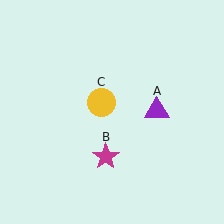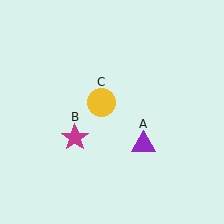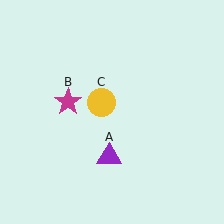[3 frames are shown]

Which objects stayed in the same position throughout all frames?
Yellow circle (object C) remained stationary.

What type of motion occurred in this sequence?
The purple triangle (object A), magenta star (object B) rotated clockwise around the center of the scene.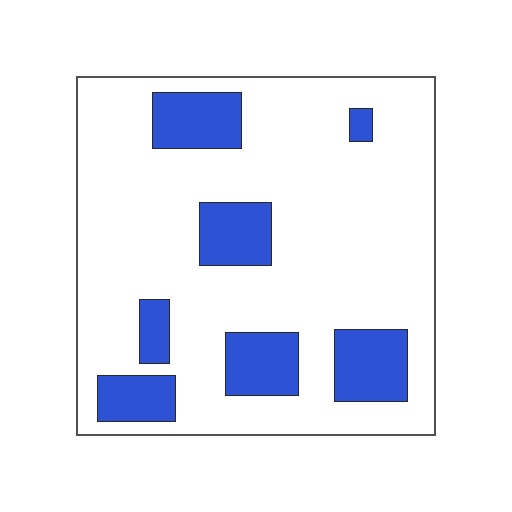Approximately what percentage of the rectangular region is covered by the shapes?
Approximately 20%.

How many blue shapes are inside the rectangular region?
7.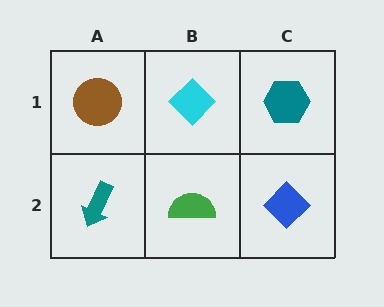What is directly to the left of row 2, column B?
A teal arrow.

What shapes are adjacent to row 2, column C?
A teal hexagon (row 1, column C), a green semicircle (row 2, column B).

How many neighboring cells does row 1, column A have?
2.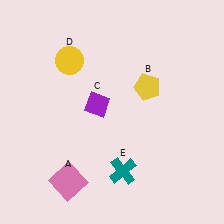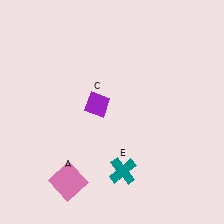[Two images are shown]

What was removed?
The yellow pentagon (B), the yellow circle (D) were removed in Image 2.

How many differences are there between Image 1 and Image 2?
There are 2 differences between the two images.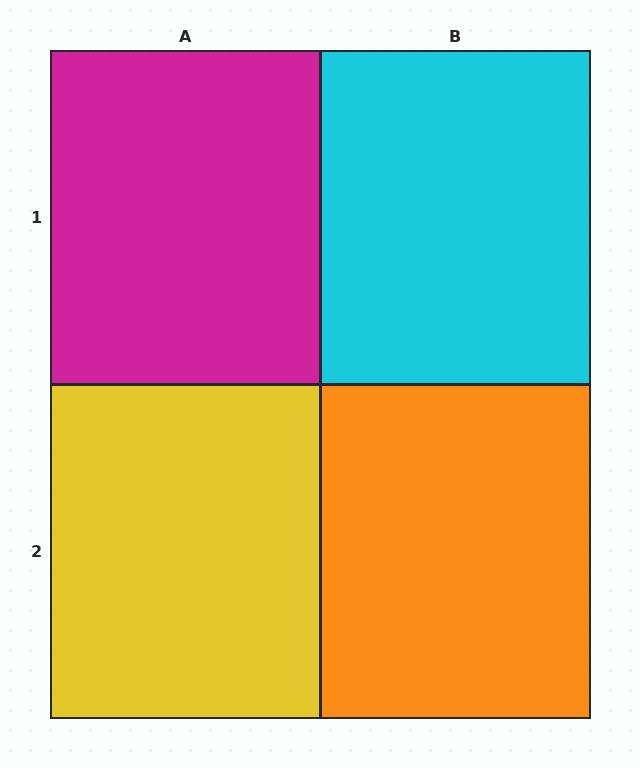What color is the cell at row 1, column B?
Cyan.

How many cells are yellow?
1 cell is yellow.